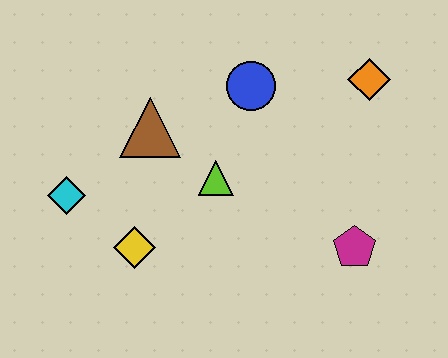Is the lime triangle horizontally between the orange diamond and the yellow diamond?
Yes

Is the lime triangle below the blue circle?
Yes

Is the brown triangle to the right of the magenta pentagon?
No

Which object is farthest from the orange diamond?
The cyan diamond is farthest from the orange diamond.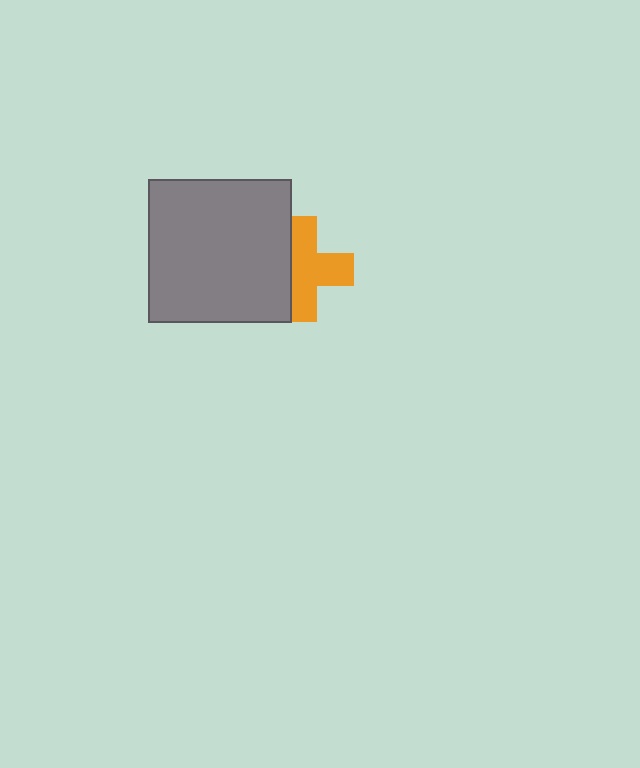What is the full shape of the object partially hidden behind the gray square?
The partially hidden object is an orange cross.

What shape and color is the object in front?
The object in front is a gray square.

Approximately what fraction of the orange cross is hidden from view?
Roughly 32% of the orange cross is hidden behind the gray square.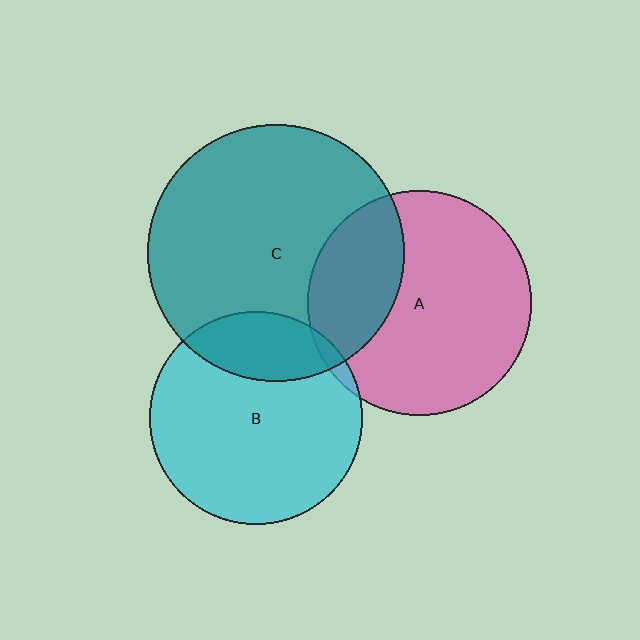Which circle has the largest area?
Circle C (teal).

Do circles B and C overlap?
Yes.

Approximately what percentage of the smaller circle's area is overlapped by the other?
Approximately 20%.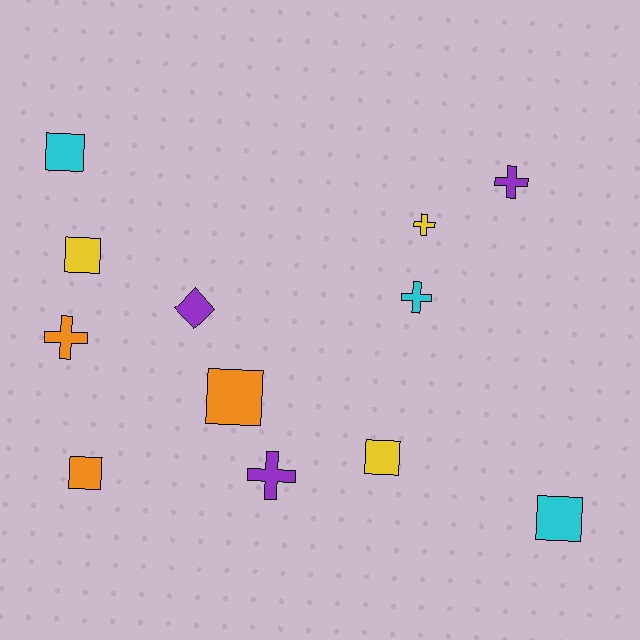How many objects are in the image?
There are 12 objects.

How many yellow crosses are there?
There is 1 yellow cross.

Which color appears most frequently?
Yellow, with 3 objects.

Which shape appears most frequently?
Square, with 6 objects.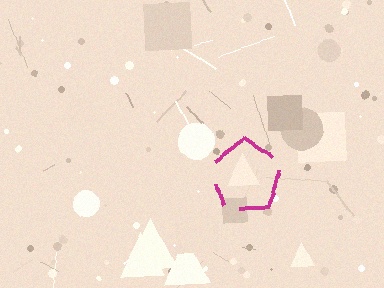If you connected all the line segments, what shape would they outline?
They would outline a pentagon.